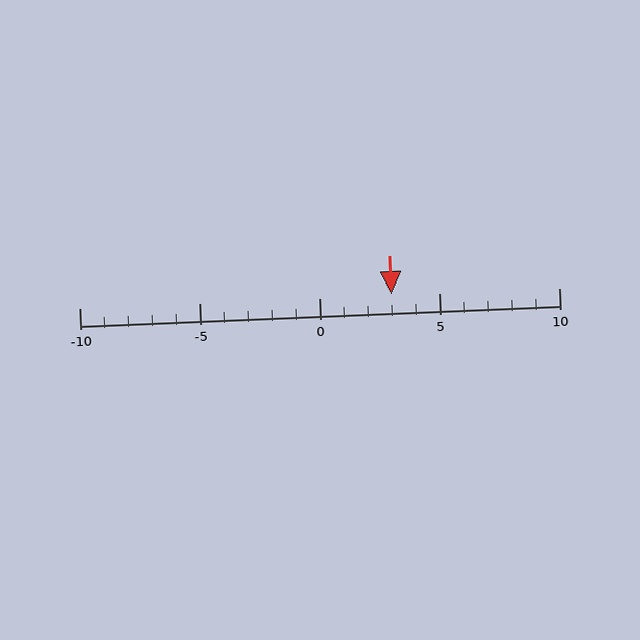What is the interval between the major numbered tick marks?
The major tick marks are spaced 5 units apart.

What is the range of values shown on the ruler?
The ruler shows values from -10 to 10.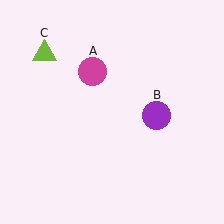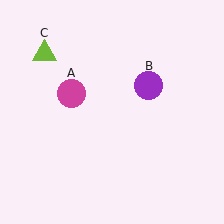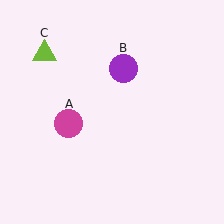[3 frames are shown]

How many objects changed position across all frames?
2 objects changed position: magenta circle (object A), purple circle (object B).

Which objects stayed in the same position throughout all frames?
Lime triangle (object C) remained stationary.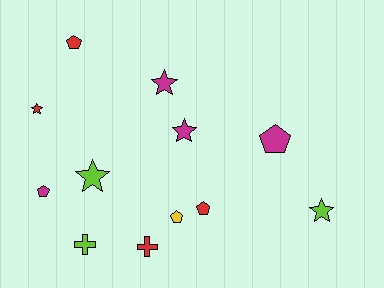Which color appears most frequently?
Magenta, with 4 objects.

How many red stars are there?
There is 1 red star.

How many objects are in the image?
There are 12 objects.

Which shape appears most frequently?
Pentagon, with 5 objects.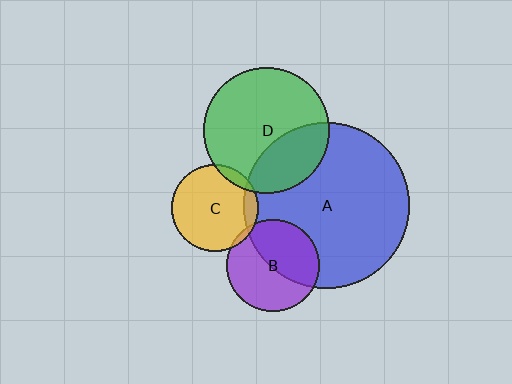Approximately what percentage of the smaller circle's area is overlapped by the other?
Approximately 30%.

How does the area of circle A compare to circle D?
Approximately 1.8 times.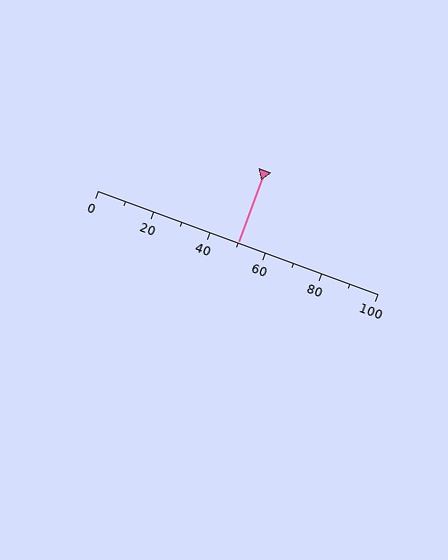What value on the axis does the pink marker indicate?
The marker indicates approximately 50.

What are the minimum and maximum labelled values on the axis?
The axis runs from 0 to 100.